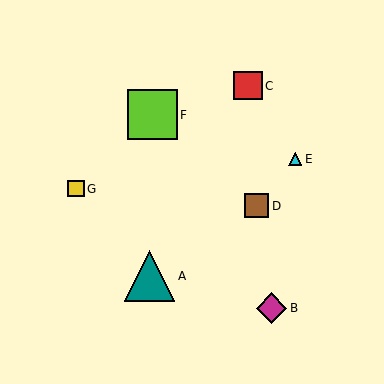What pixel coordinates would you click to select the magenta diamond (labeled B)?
Click at (271, 308) to select the magenta diamond B.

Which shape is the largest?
The teal triangle (labeled A) is the largest.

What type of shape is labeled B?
Shape B is a magenta diamond.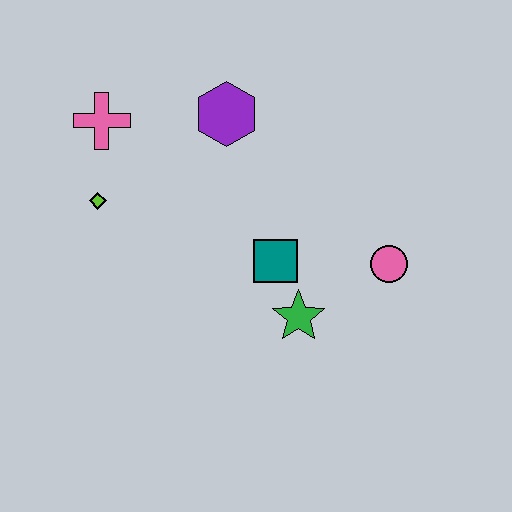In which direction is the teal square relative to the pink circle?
The teal square is to the left of the pink circle.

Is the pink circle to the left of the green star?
No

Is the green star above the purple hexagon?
No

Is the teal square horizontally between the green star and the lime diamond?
Yes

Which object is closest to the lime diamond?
The pink cross is closest to the lime diamond.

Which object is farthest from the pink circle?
The pink cross is farthest from the pink circle.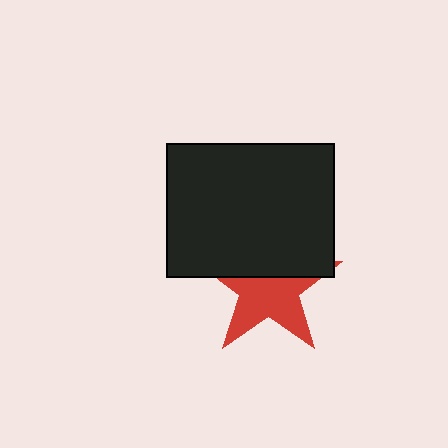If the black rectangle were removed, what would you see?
You would see the complete red star.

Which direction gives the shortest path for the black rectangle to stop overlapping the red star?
Moving up gives the shortest separation.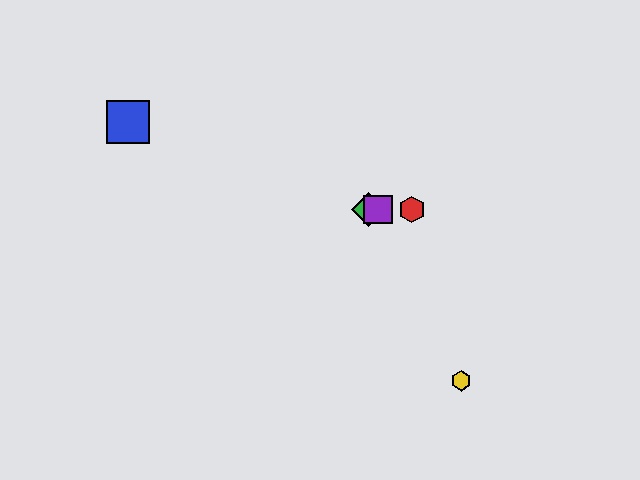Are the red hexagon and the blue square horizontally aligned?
No, the red hexagon is at y≈209 and the blue square is at y≈122.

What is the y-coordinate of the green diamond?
The green diamond is at y≈209.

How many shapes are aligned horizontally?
3 shapes (the red hexagon, the green diamond, the purple square) are aligned horizontally.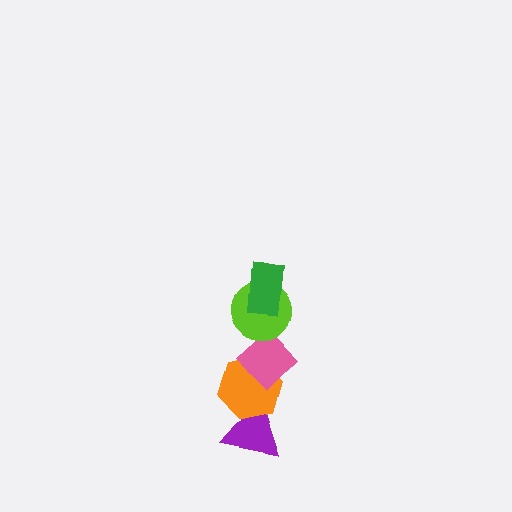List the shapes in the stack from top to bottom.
From top to bottom: the green rectangle, the lime circle, the pink diamond, the orange hexagon, the purple triangle.